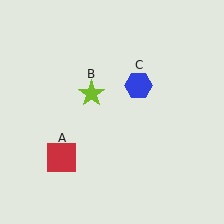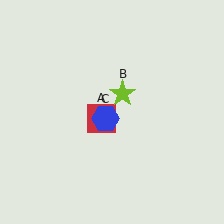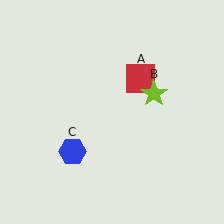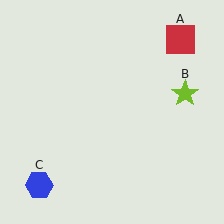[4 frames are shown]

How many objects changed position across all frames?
3 objects changed position: red square (object A), lime star (object B), blue hexagon (object C).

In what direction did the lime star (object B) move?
The lime star (object B) moved right.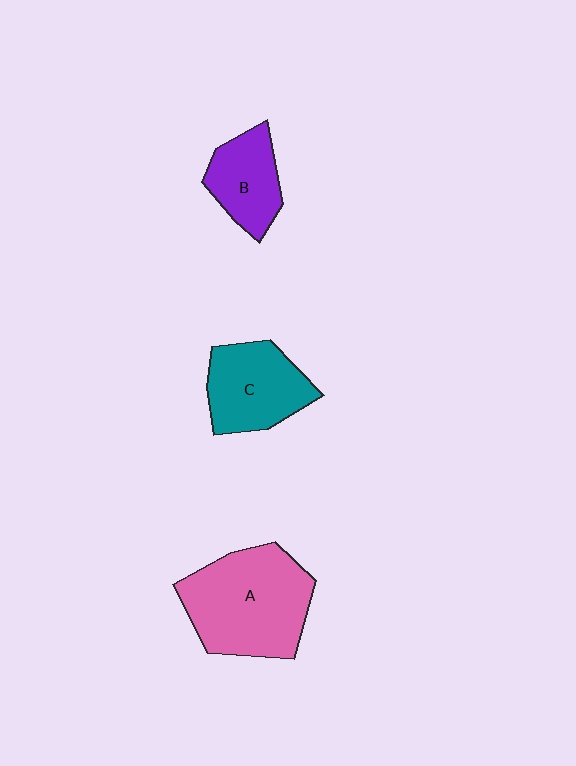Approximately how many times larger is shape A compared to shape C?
Approximately 1.5 times.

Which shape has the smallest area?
Shape B (purple).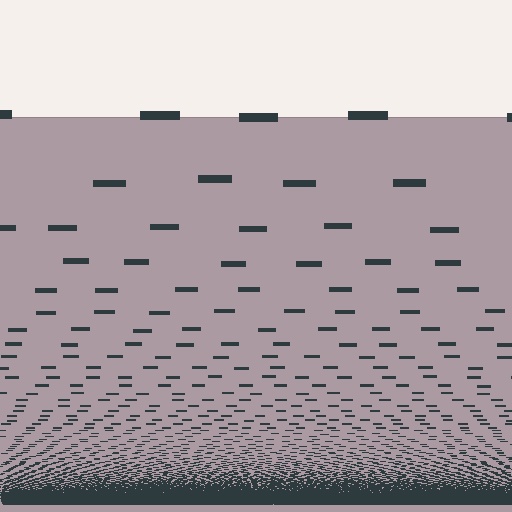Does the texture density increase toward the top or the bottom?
Density increases toward the bottom.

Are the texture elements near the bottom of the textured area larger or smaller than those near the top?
Smaller. The gradient is inverted — elements near the bottom are smaller and denser.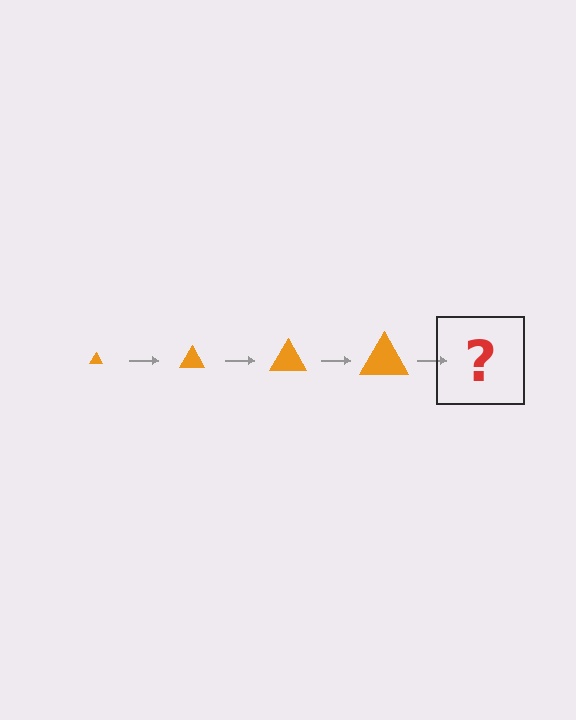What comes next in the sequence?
The next element should be an orange triangle, larger than the previous one.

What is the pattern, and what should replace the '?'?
The pattern is that the triangle gets progressively larger each step. The '?' should be an orange triangle, larger than the previous one.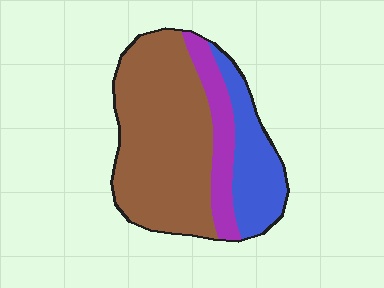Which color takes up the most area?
Brown, at roughly 60%.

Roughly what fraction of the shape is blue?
Blue covers about 25% of the shape.